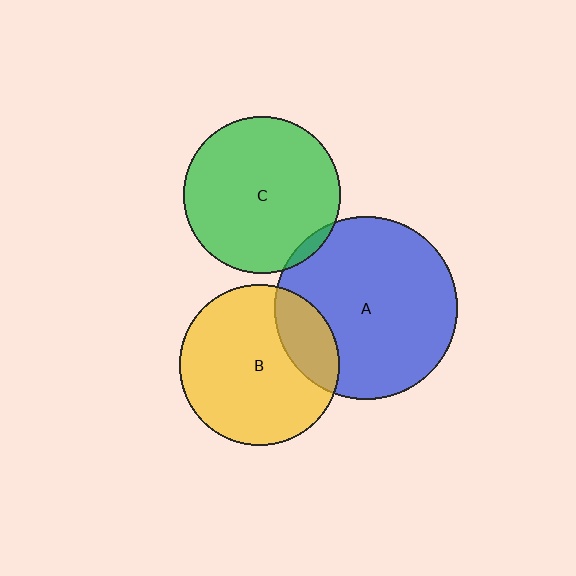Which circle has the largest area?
Circle A (blue).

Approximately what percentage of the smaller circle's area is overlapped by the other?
Approximately 5%.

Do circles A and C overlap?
Yes.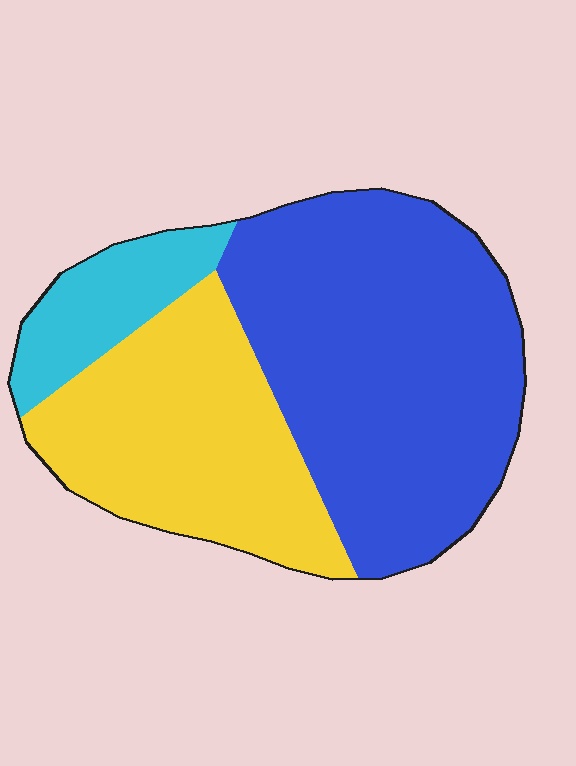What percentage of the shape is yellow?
Yellow takes up between a quarter and a half of the shape.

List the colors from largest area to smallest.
From largest to smallest: blue, yellow, cyan.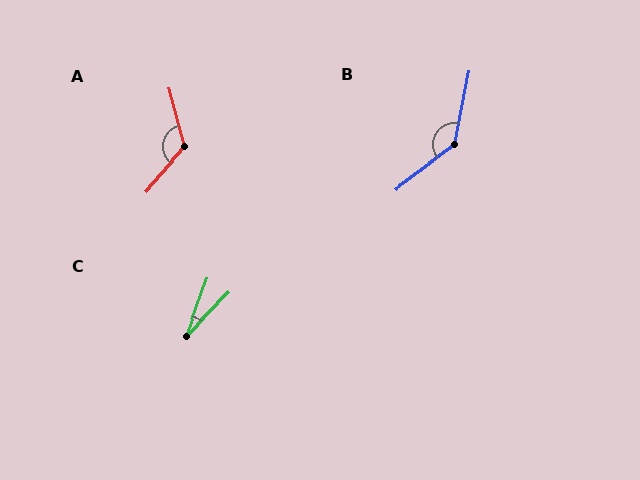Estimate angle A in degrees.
Approximately 123 degrees.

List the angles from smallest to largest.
C (24°), A (123°), B (138°).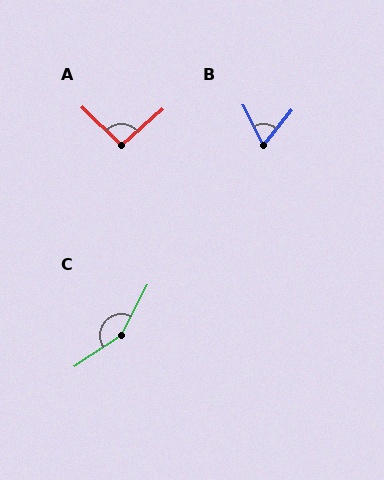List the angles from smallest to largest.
B (66°), A (94°), C (152°).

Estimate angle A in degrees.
Approximately 94 degrees.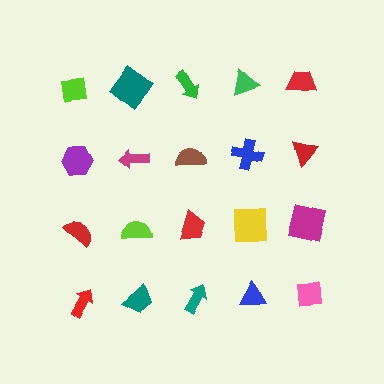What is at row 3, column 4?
A yellow square.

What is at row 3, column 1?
A red semicircle.